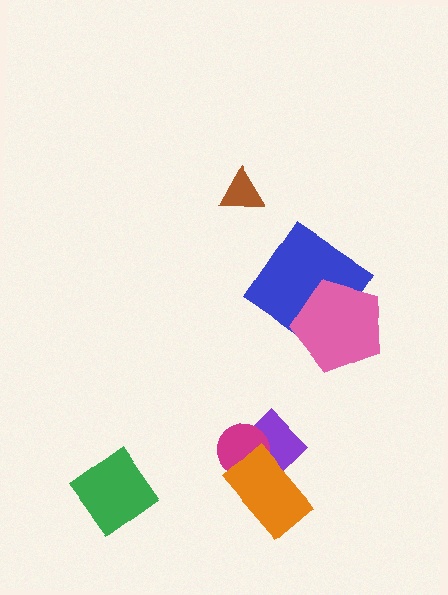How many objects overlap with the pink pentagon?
1 object overlaps with the pink pentagon.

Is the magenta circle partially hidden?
Yes, it is partially covered by another shape.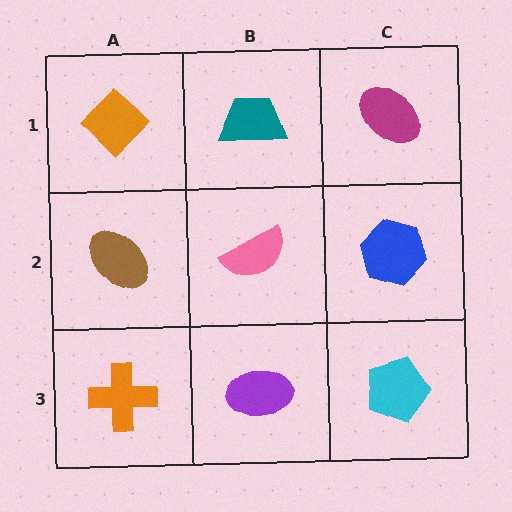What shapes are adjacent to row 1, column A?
A brown ellipse (row 2, column A), a teal trapezoid (row 1, column B).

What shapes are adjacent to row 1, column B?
A pink semicircle (row 2, column B), an orange diamond (row 1, column A), a magenta ellipse (row 1, column C).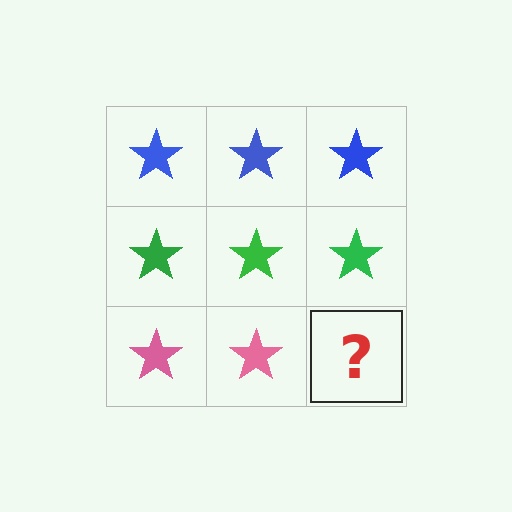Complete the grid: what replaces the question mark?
The question mark should be replaced with a pink star.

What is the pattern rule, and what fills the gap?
The rule is that each row has a consistent color. The gap should be filled with a pink star.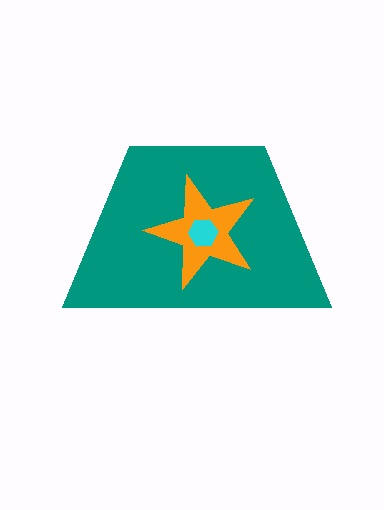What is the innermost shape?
The cyan hexagon.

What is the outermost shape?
The teal trapezoid.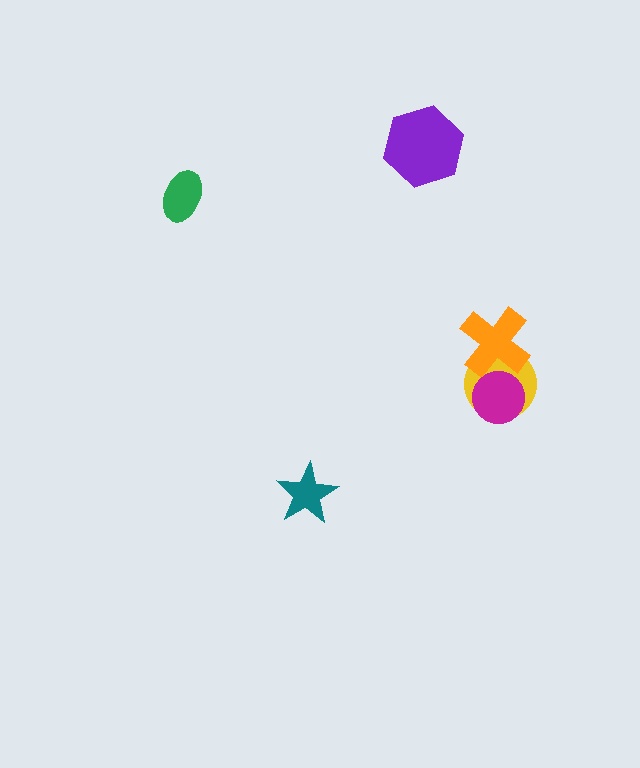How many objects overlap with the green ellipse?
0 objects overlap with the green ellipse.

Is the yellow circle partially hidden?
Yes, it is partially covered by another shape.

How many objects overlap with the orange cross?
2 objects overlap with the orange cross.